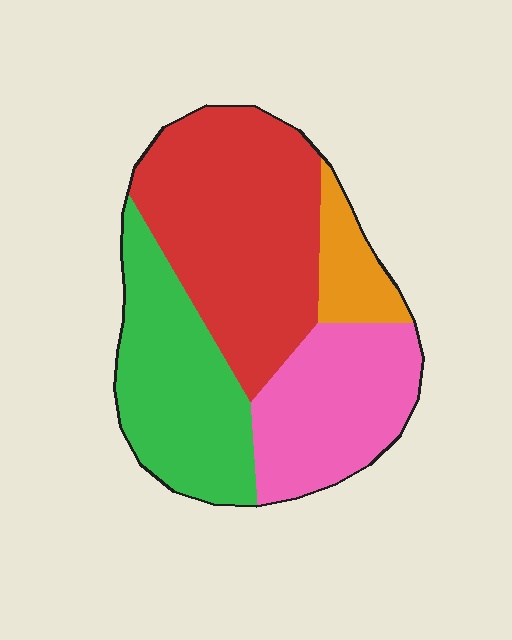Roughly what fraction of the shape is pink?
Pink takes up about one quarter (1/4) of the shape.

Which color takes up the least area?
Orange, at roughly 10%.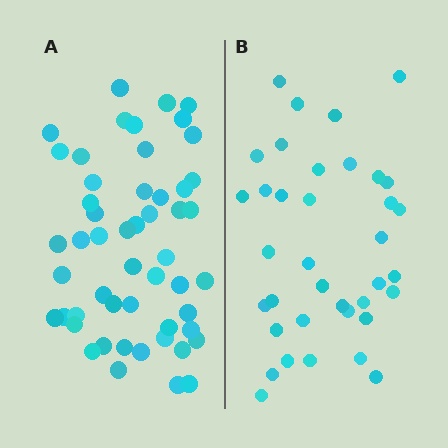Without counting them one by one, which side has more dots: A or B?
Region A (the left region) has more dots.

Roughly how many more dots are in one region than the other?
Region A has approximately 15 more dots than region B.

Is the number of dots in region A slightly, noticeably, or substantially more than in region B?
Region A has noticeably more, but not dramatically so. The ratio is roughly 1.4 to 1.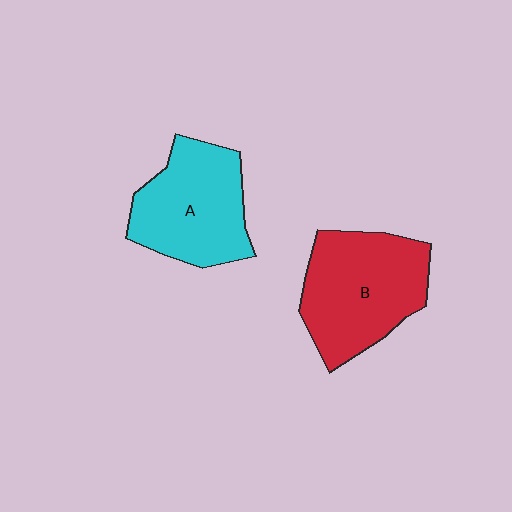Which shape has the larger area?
Shape B (red).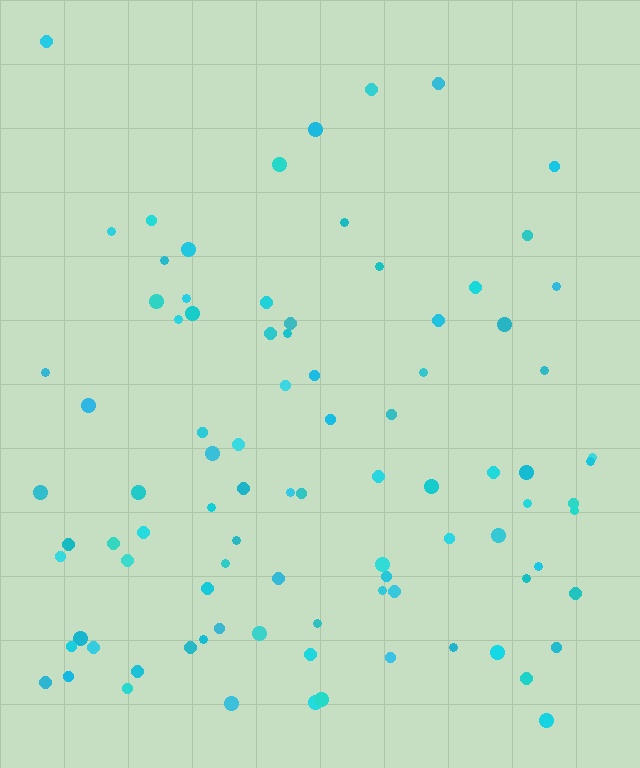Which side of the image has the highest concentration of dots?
The bottom.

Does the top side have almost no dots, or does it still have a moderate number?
Still a moderate number, just noticeably fewer than the bottom.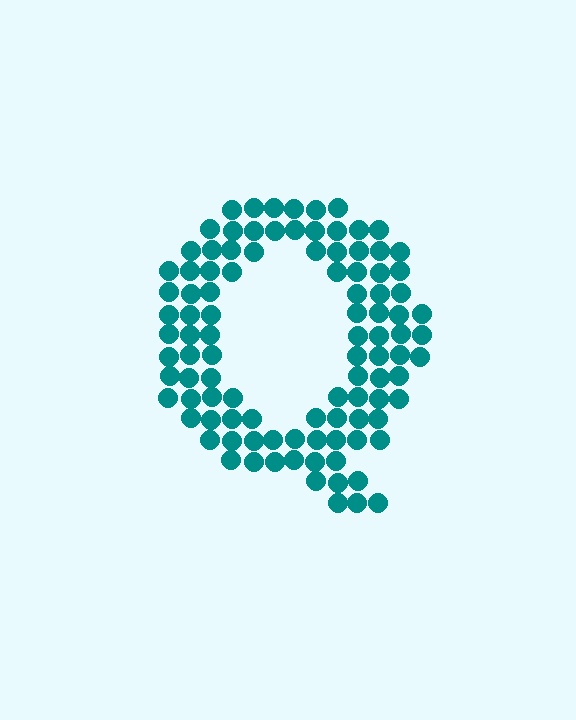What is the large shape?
The large shape is the letter Q.